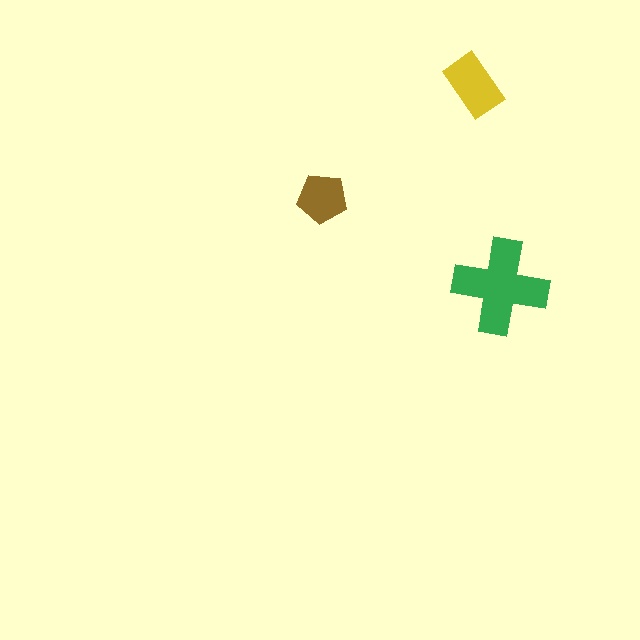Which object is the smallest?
The brown pentagon.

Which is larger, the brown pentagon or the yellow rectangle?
The yellow rectangle.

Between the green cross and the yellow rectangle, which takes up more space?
The green cross.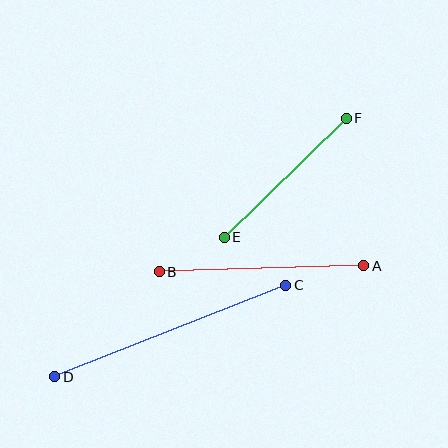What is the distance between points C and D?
The distance is approximately 248 pixels.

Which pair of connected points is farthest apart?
Points C and D are farthest apart.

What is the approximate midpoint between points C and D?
The midpoint is at approximately (170, 331) pixels.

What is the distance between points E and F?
The distance is approximately 171 pixels.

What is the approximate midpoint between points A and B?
The midpoint is at approximately (261, 269) pixels.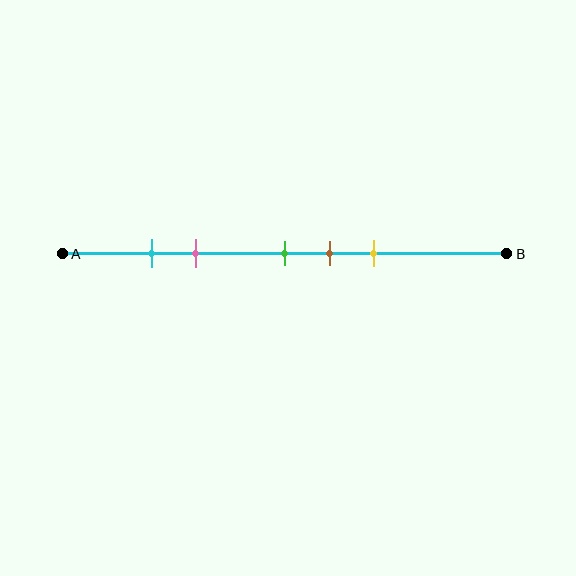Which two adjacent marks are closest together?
The cyan and pink marks are the closest adjacent pair.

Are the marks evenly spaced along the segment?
No, the marks are not evenly spaced.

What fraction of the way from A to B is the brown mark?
The brown mark is approximately 60% (0.6) of the way from A to B.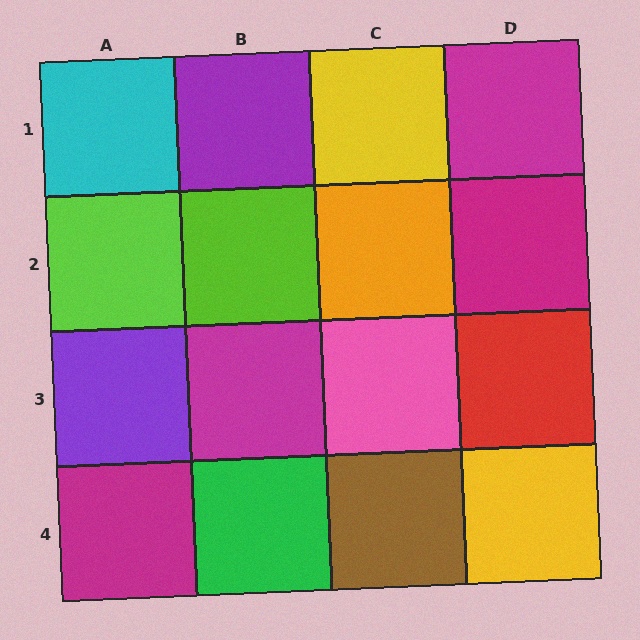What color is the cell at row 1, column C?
Yellow.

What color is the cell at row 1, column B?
Purple.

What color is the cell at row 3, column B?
Magenta.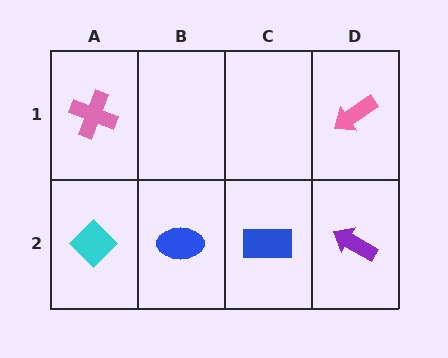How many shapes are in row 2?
4 shapes.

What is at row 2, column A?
A cyan diamond.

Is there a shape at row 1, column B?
No, that cell is empty.